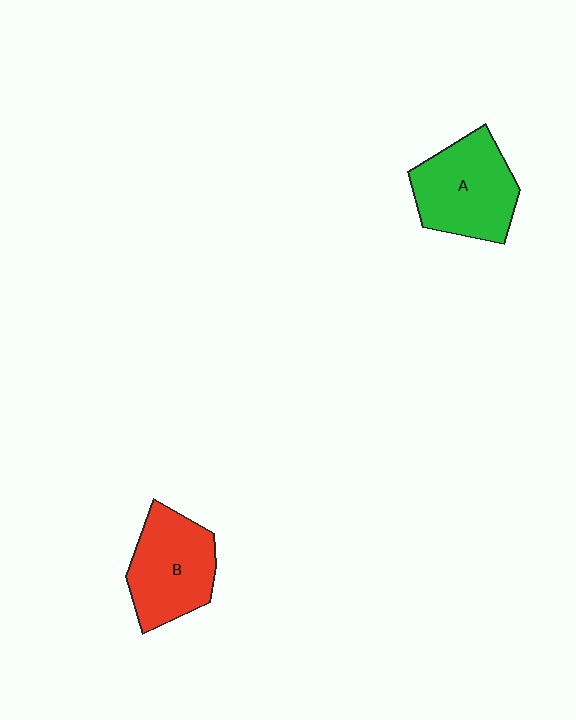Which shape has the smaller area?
Shape B (red).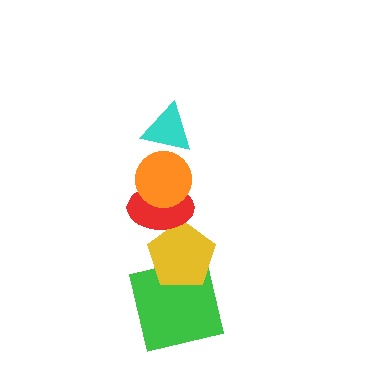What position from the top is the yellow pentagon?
The yellow pentagon is 4th from the top.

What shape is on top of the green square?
The yellow pentagon is on top of the green square.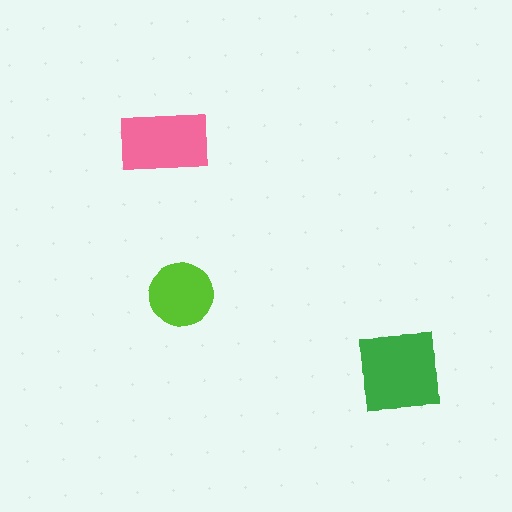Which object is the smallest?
The lime circle.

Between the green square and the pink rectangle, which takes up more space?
The green square.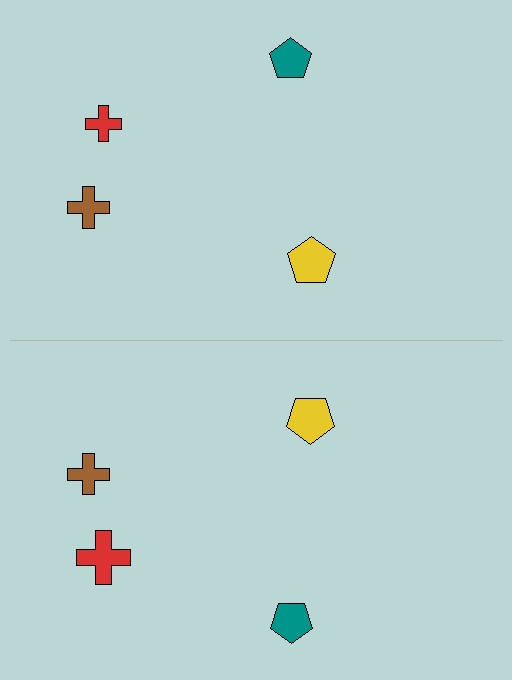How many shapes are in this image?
There are 8 shapes in this image.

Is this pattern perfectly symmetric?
No, the pattern is not perfectly symmetric. The red cross on the bottom side has a different size than its mirror counterpart.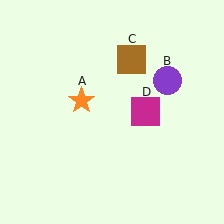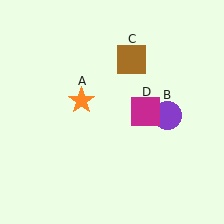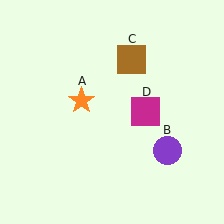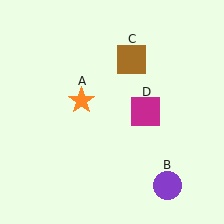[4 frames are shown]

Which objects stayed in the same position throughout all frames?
Orange star (object A) and brown square (object C) and magenta square (object D) remained stationary.